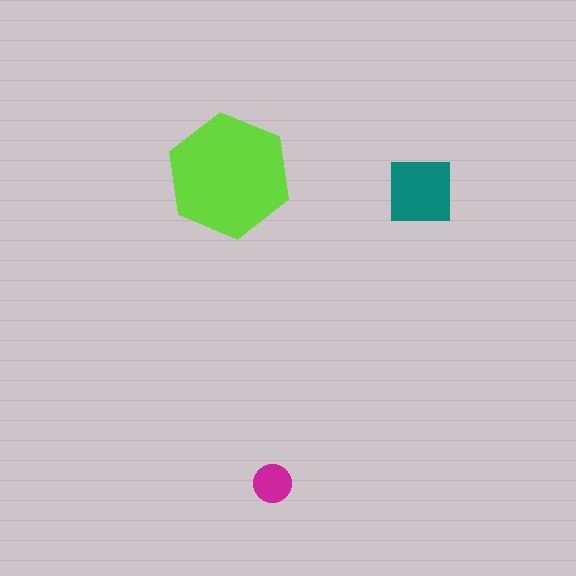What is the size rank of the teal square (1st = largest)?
2nd.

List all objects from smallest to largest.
The magenta circle, the teal square, the lime hexagon.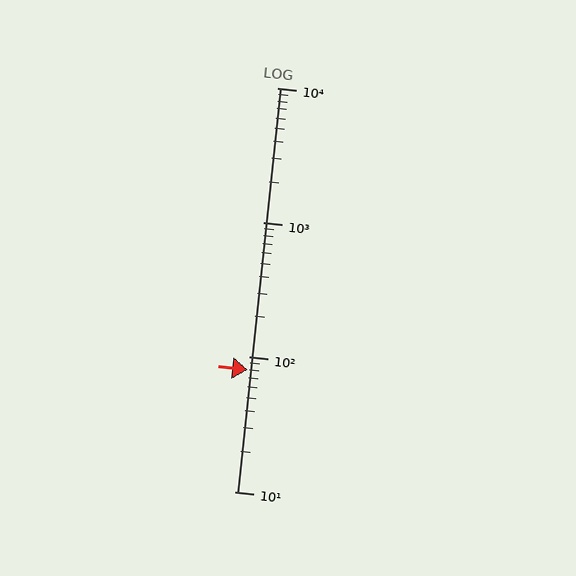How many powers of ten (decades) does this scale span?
The scale spans 3 decades, from 10 to 10000.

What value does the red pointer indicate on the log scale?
The pointer indicates approximately 80.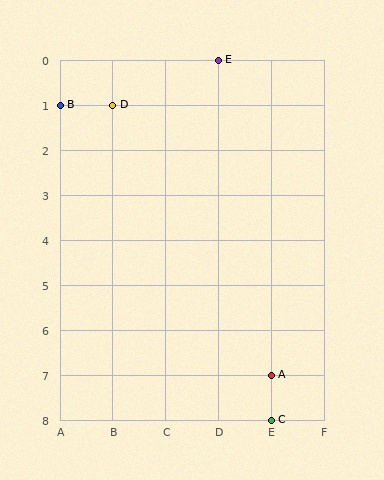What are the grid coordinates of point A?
Point A is at grid coordinates (E, 7).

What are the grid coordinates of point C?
Point C is at grid coordinates (E, 8).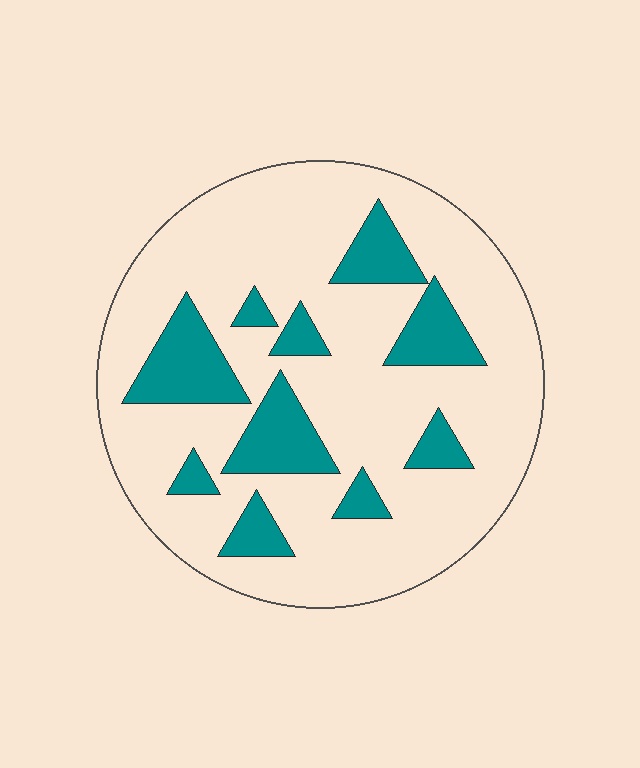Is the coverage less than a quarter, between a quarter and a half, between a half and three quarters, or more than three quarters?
Less than a quarter.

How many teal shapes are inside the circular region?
10.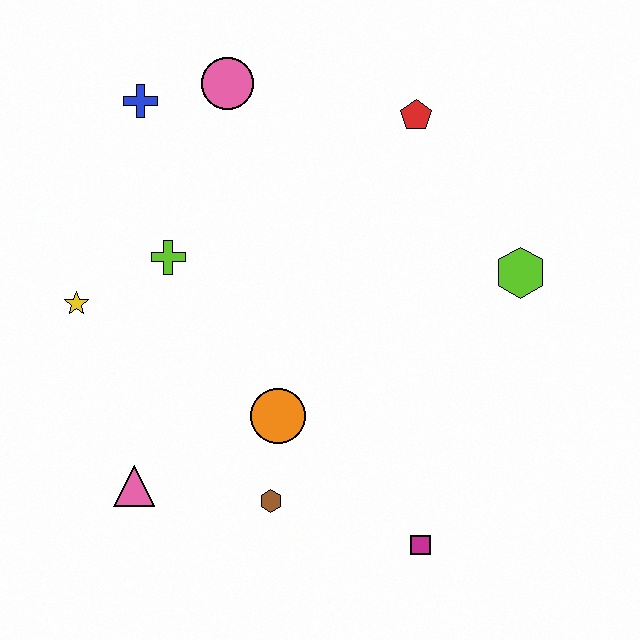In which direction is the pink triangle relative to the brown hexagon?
The pink triangle is to the left of the brown hexagon.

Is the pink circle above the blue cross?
Yes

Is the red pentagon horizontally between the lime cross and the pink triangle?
No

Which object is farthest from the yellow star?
The lime hexagon is farthest from the yellow star.